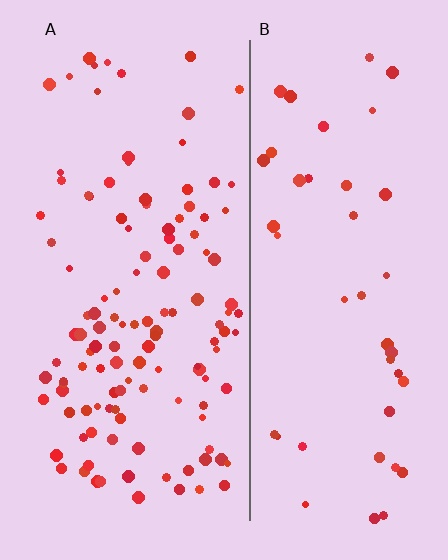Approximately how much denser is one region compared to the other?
Approximately 2.7× — region A over region B.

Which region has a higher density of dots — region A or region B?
A (the left).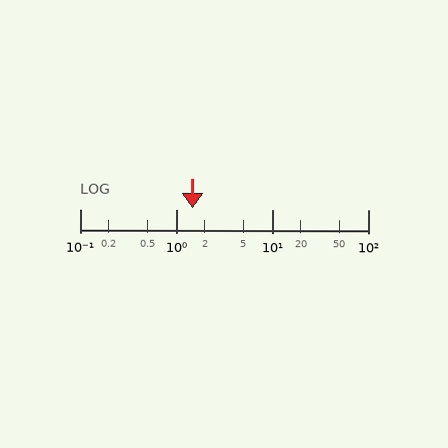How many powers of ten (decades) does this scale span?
The scale spans 3 decades, from 0.1 to 100.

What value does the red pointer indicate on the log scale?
The pointer indicates approximately 1.5.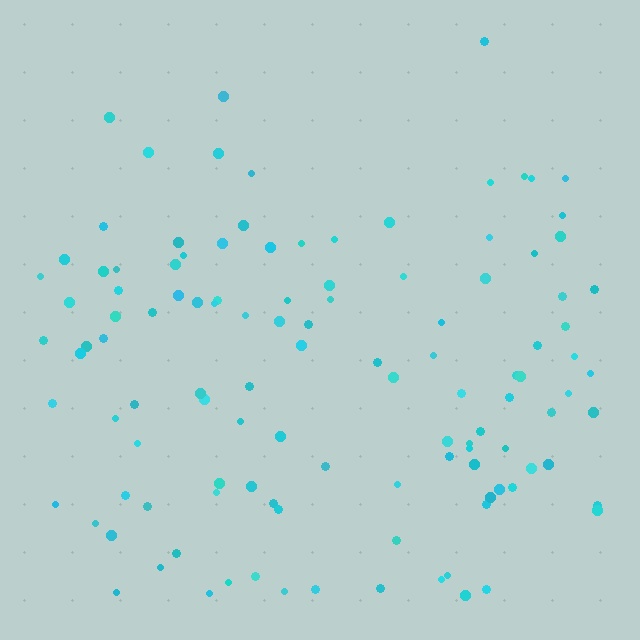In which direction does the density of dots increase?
From top to bottom, with the bottom side densest.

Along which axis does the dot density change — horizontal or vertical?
Vertical.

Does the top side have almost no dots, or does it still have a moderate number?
Still a moderate number, just noticeably fewer than the bottom.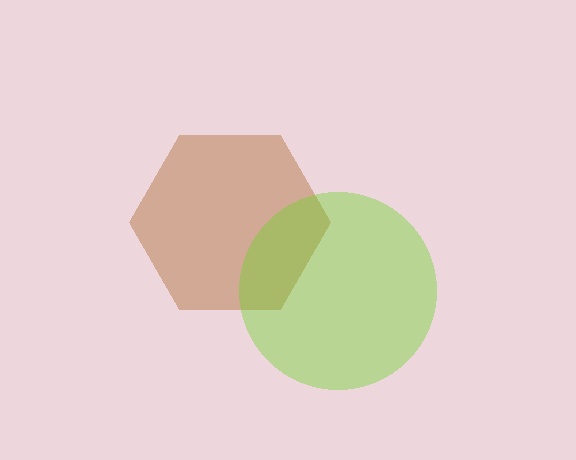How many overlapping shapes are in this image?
There are 2 overlapping shapes in the image.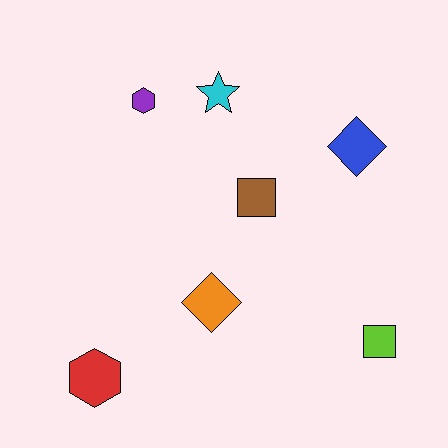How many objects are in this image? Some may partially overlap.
There are 7 objects.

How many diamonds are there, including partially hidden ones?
There are 2 diamonds.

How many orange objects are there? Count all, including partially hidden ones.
There is 1 orange object.